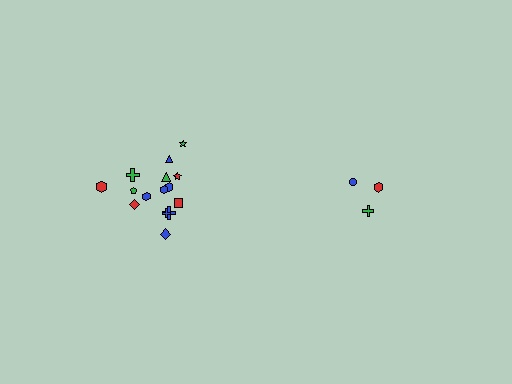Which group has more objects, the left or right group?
The left group.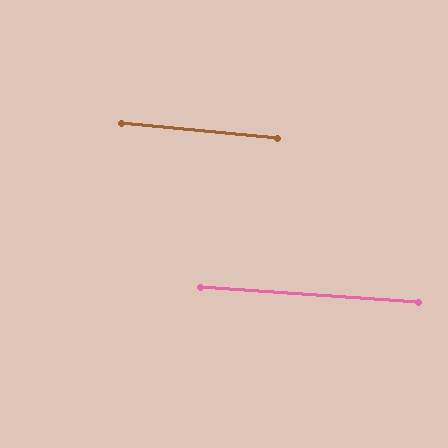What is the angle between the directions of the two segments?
Approximately 1 degree.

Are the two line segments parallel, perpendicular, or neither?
Parallel — their directions differ by only 1.3°.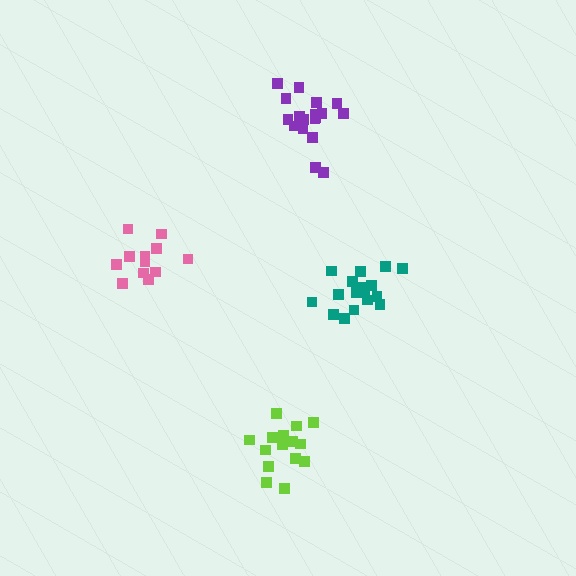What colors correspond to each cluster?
The clusters are colored: lime, purple, teal, pink.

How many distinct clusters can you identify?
There are 4 distinct clusters.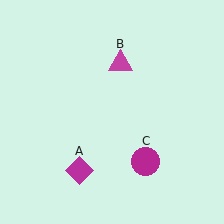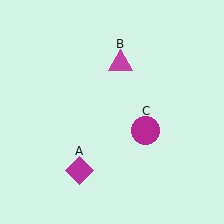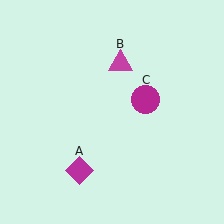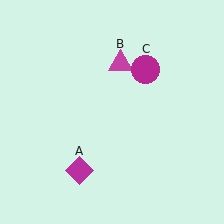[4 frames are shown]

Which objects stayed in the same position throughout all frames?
Magenta diamond (object A) and magenta triangle (object B) remained stationary.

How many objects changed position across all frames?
1 object changed position: magenta circle (object C).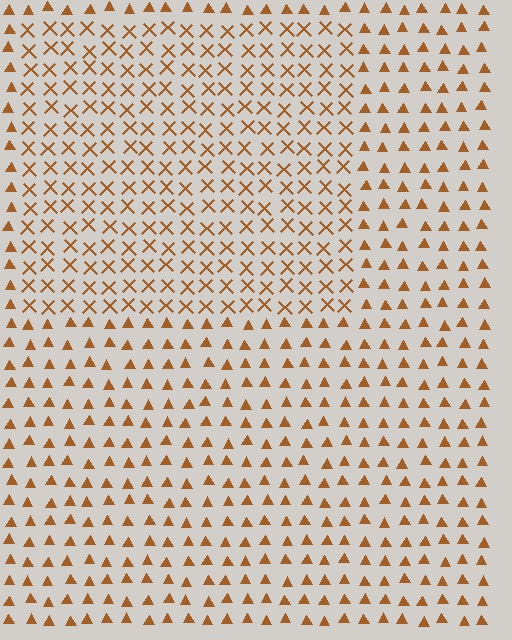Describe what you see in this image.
The image is filled with small brown elements arranged in a uniform grid. A rectangle-shaped region contains X marks, while the surrounding area contains triangles. The boundary is defined purely by the change in element shape.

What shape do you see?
I see a rectangle.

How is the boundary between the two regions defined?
The boundary is defined by a change in element shape: X marks inside vs. triangles outside. All elements share the same color and spacing.